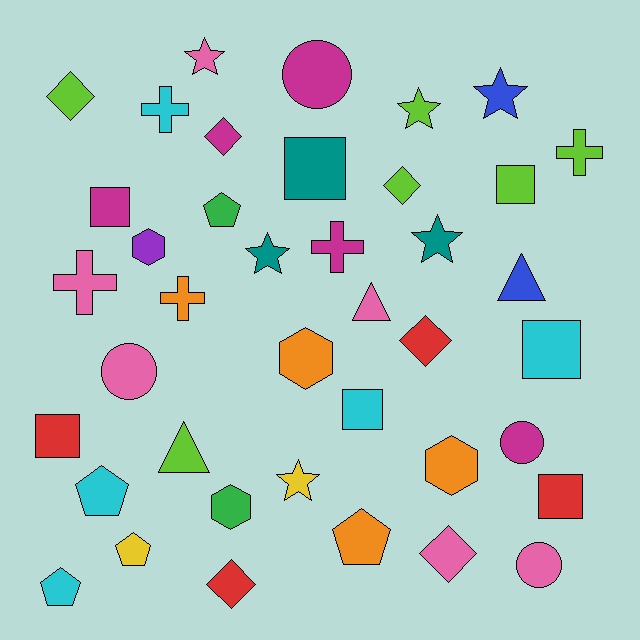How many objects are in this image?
There are 40 objects.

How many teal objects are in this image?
There are 3 teal objects.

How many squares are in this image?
There are 7 squares.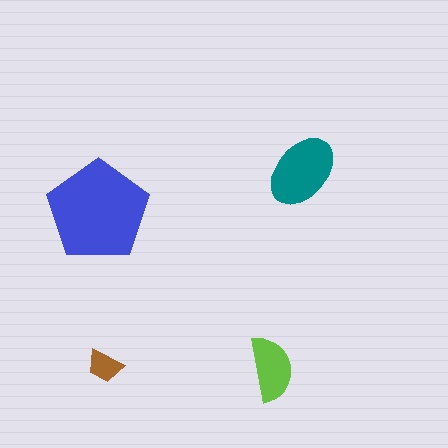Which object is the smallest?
The brown trapezoid.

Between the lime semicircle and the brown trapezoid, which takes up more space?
The lime semicircle.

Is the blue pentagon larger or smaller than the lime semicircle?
Larger.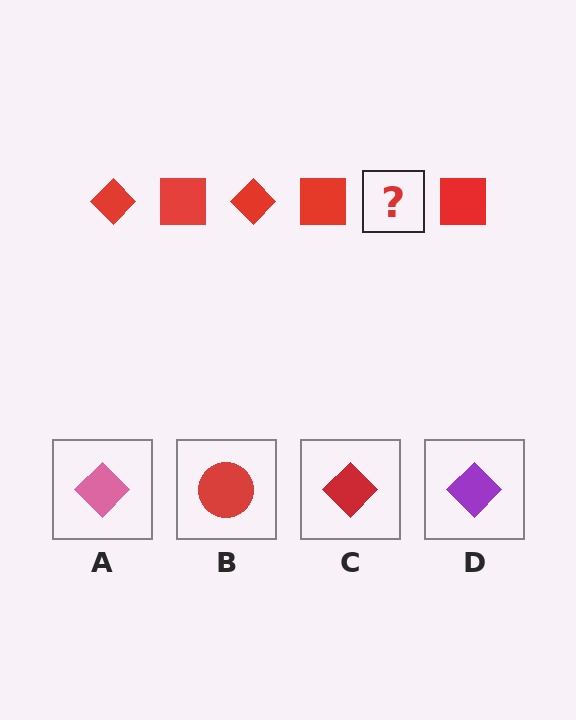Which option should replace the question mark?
Option C.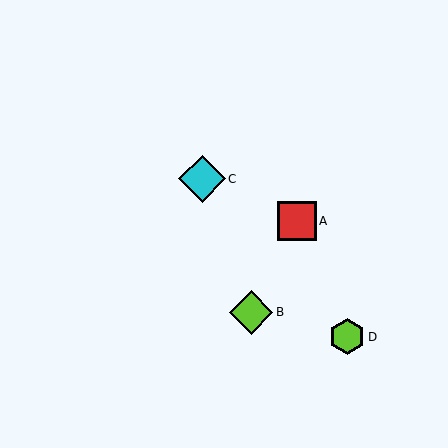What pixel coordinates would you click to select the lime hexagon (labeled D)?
Click at (347, 337) to select the lime hexagon D.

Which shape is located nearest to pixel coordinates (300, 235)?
The red square (labeled A) at (297, 221) is nearest to that location.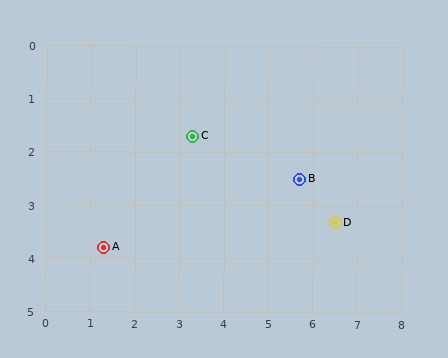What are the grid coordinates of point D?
Point D is at approximately (6.5, 3.3).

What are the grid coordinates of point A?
Point A is at approximately (1.3, 3.8).